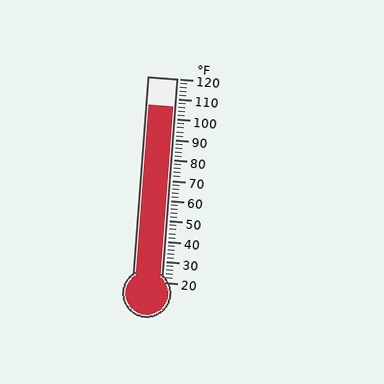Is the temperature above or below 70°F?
The temperature is above 70°F.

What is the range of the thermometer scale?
The thermometer scale ranges from 20°F to 120°F.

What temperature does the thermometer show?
The thermometer shows approximately 106°F.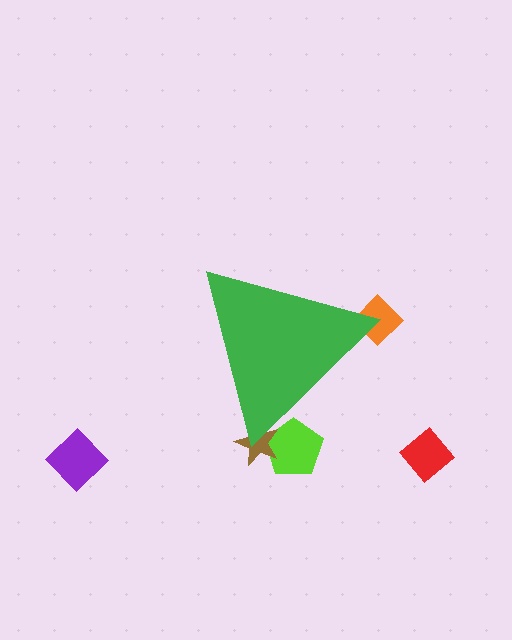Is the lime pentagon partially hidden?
Yes, the lime pentagon is partially hidden behind the green triangle.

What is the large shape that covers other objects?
A green triangle.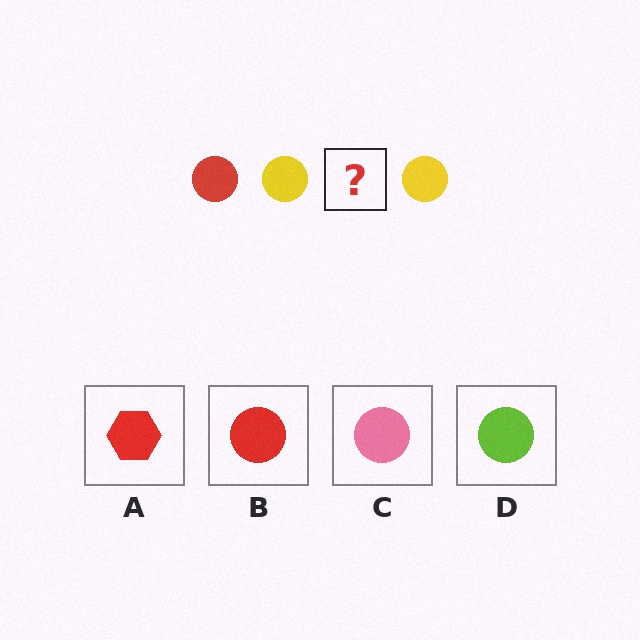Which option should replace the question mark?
Option B.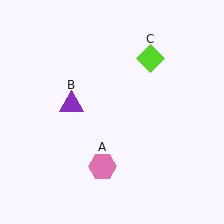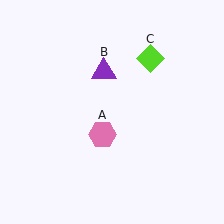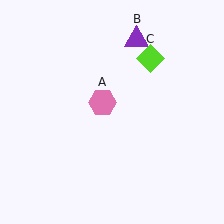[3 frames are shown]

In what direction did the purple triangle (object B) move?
The purple triangle (object B) moved up and to the right.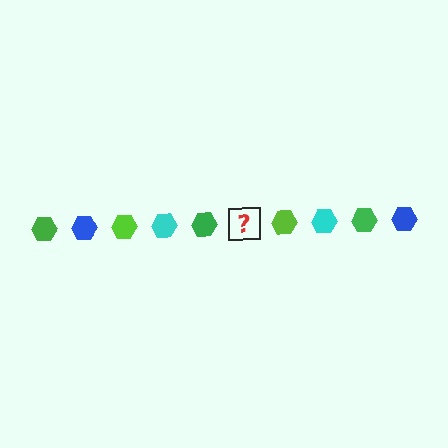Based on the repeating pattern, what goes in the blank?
The blank should be a blue hexagon.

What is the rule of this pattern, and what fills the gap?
The rule is that the pattern cycles through green, blue, lime, cyan hexagons. The gap should be filled with a blue hexagon.